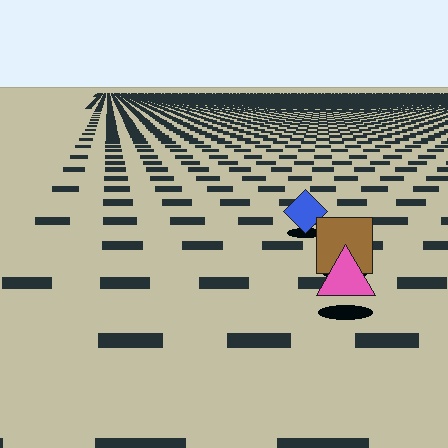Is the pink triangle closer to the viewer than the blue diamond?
Yes. The pink triangle is closer — you can tell from the texture gradient: the ground texture is coarser near it.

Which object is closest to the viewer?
The pink triangle is closest. The texture marks near it are larger and more spread out.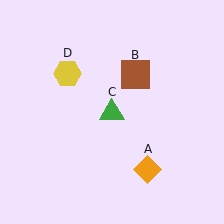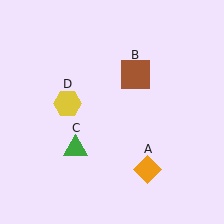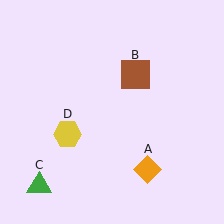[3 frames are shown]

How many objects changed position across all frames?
2 objects changed position: green triangle (object C), yellow hexagon (object D).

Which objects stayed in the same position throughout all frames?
Orange diamond (object A) and brown square (object B) remained stationary.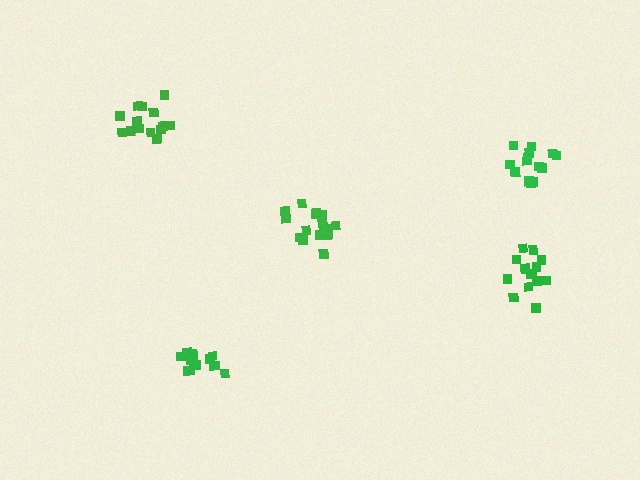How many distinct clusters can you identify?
There are 5 distinct clusters.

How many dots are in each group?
Group 1: 14 dots, Group 2: 16 dots, Group 3: 14 dots, Group 4: 14 dots, Group 5: 13 dots (71 total).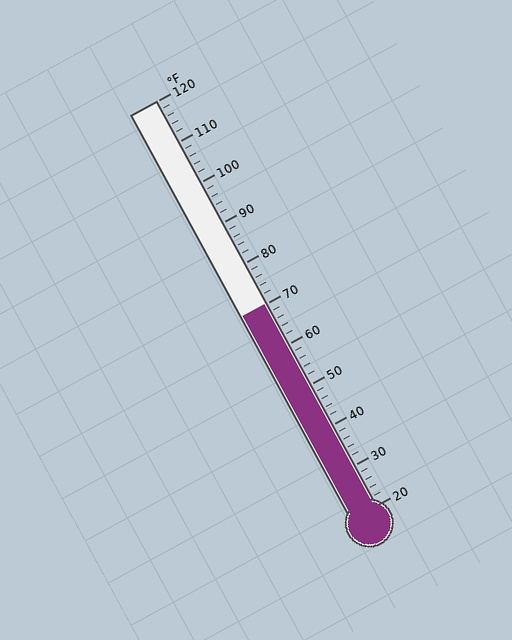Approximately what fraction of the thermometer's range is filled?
The thermometer is filled to approximately 50% of its range.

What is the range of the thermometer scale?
The thermometer scale ranges from 20°F to 120°F.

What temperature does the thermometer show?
The thermometer shows approximately 70°F.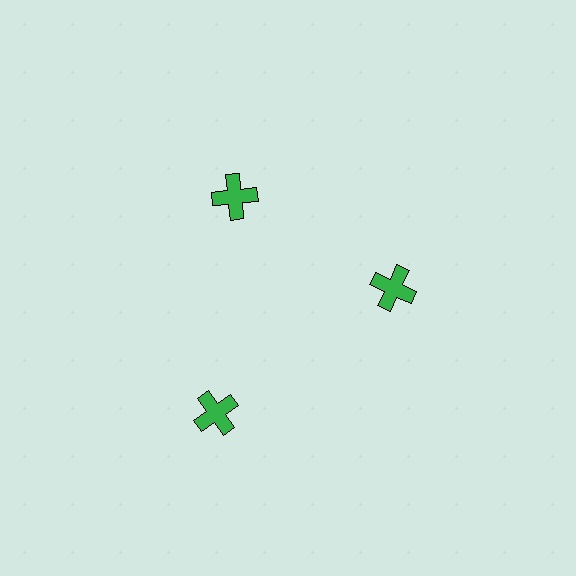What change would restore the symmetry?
The symmetry would be restored by moving it inward, back onto the ring so that all 3 crosses sit at equal angles and equal distance from the center.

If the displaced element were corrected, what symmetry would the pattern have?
It would have 3-fold rotational symmetry — the pattern would map onto itself every 120 degrees.